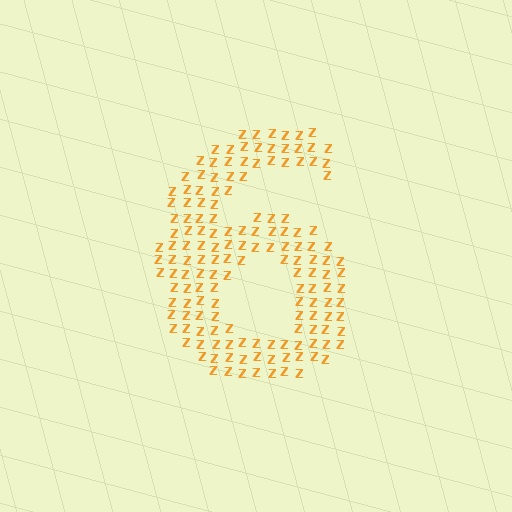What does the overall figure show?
The overall figure shows the digit 6.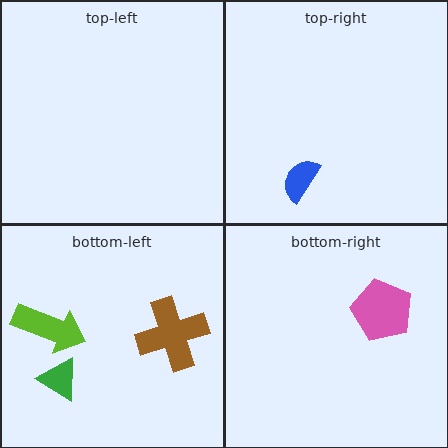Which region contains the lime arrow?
The bottom-left region.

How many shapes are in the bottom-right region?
1.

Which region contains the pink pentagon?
The bottom-right region.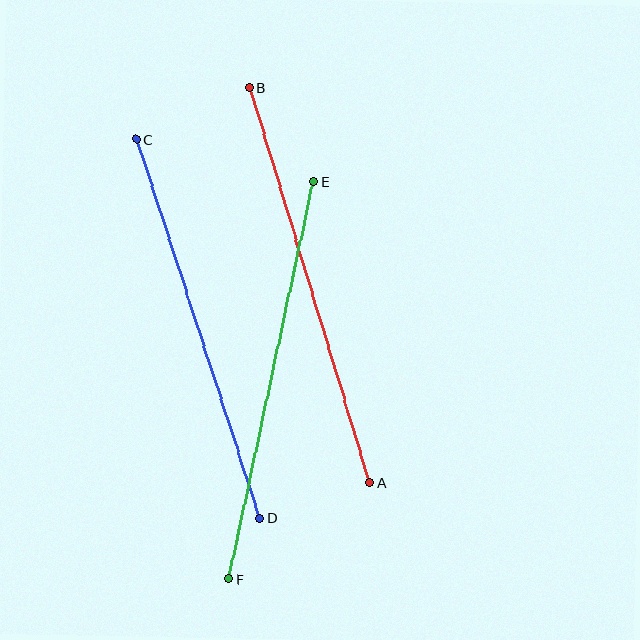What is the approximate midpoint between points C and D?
The midpoint is at approximately (198, 329) pixels.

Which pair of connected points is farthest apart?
Points A and B are farthest apart.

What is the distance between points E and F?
The distance is approximately 406 pixels.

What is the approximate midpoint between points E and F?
The midpoint is at approximately (271, 380) pixels.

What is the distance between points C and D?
The distance is approximately 399 pixels.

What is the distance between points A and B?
The distance is approximately 413 pixels.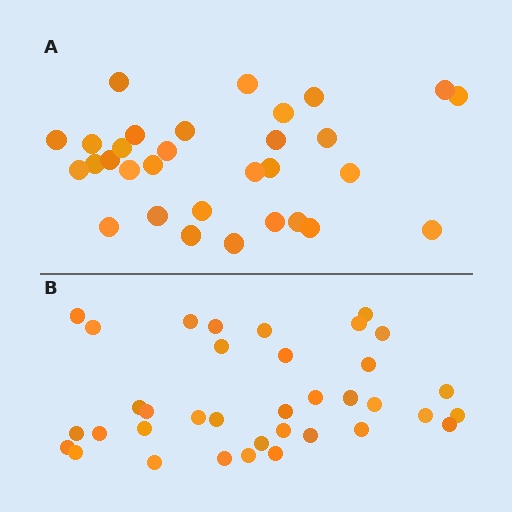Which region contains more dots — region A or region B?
Region B (the bottom region) has more dots.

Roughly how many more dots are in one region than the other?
Region B has about 5 more dots than region A.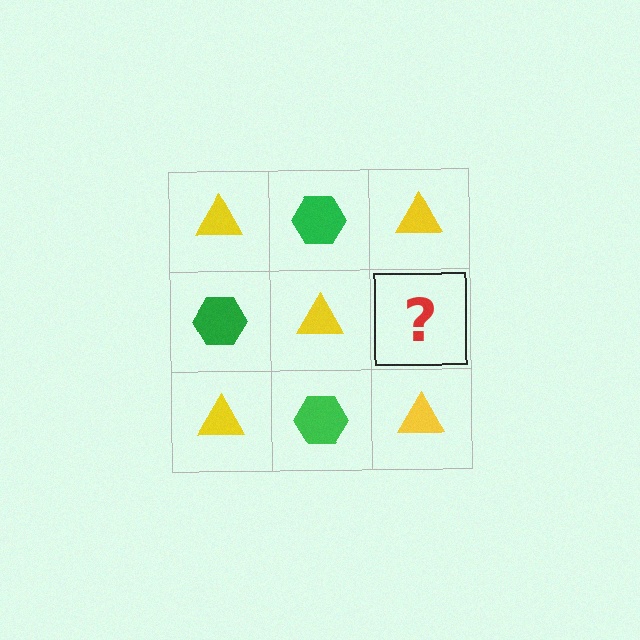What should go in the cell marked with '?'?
The missing cell should contain a green hexagon.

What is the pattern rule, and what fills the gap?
The rule is that it alternates yellow triangle and green hexagon in a checkerboard pattern. The gap should be filled with a green hexagon.